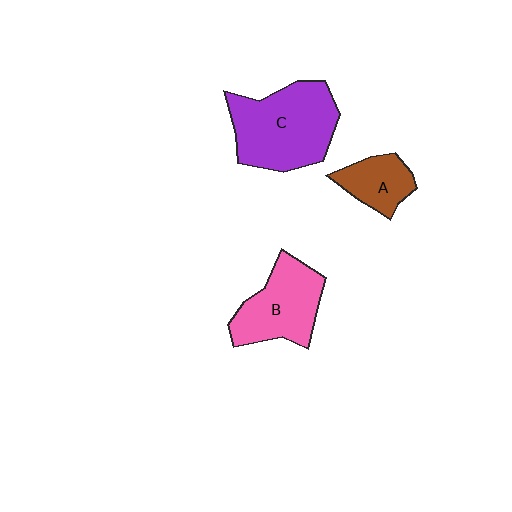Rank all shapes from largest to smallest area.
From largest to smallest: C (purple), B (pink), A (brown).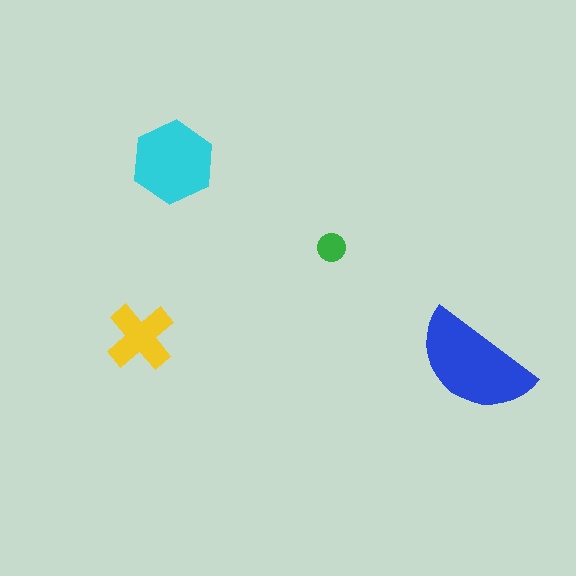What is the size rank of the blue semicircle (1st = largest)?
1st.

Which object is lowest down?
The blue semicircle is bottommost.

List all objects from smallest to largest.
The green circle, the yellow cross, the cyan hexagon, the blue semicircle.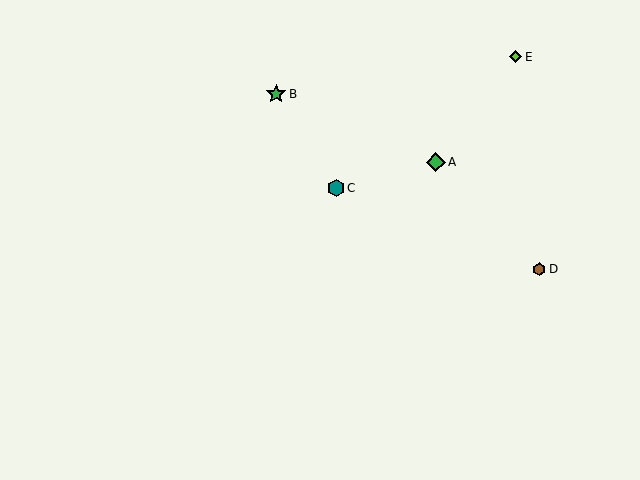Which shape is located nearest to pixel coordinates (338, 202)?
The teal hexagon (labeled C) at (336, 188) is nearest to that location.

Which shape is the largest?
The green star (labeled B) is the largest.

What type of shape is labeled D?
Shape D is a brown hexagon.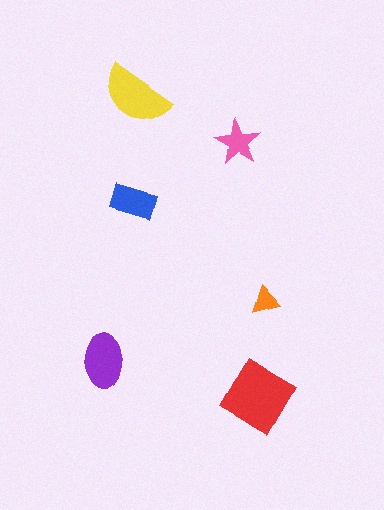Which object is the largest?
The red square.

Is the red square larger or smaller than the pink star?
Larger.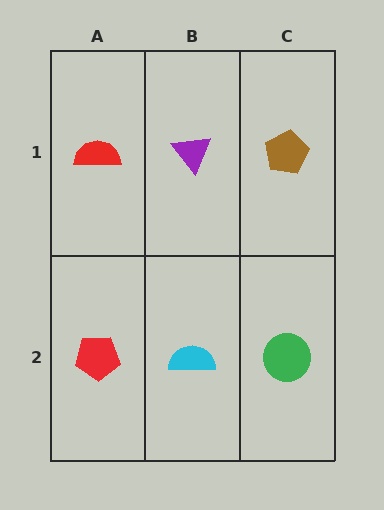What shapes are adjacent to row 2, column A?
A red semicircle (row 1, column A), a cyan semicircle (row 2, column B).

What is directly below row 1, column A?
A red pentagon.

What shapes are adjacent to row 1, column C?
A green circle (row 2, column C), a purple triangle (row 1, column B).